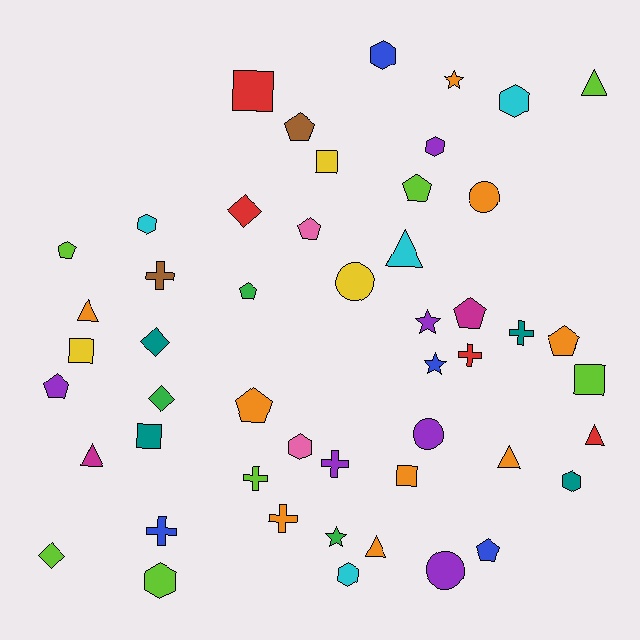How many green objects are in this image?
There are 3 green objects.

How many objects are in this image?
There are 50 objects.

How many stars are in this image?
There are 4 stars.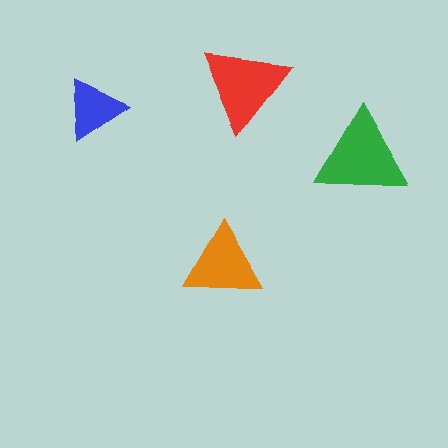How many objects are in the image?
There are 4 objects in the image.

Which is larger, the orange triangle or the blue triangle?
The orange one.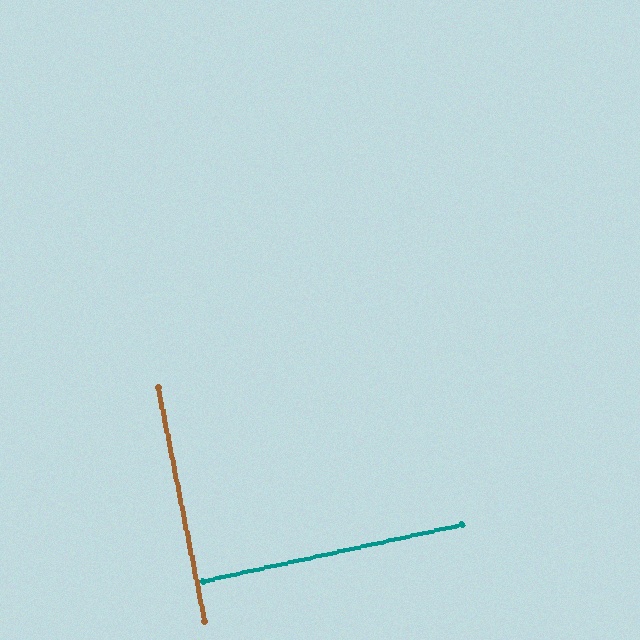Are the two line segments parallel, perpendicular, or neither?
Perpendicular — they meet at approximately 89°.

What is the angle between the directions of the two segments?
Approximately 89 degrees.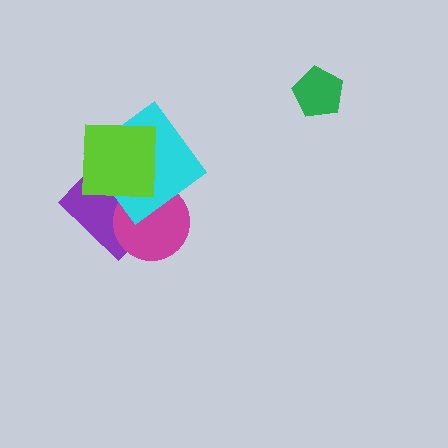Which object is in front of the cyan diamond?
The lime square is in front of the cyan diamond.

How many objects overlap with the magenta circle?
2 objects overlap with the magenta circle.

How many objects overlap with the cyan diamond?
3 objects overlap with the cyan diamond.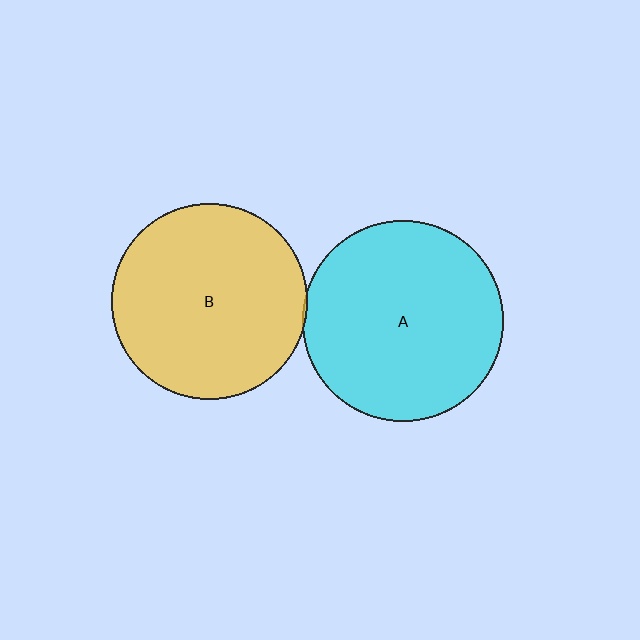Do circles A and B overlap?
Yes.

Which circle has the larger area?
Circle A (cyan).